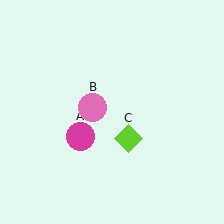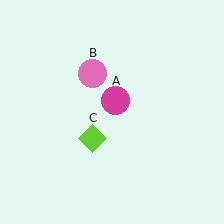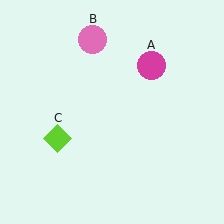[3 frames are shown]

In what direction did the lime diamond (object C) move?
The lime diamond (object C) moved left.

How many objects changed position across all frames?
3 objects changed position: magenta circle (object A), pink circle (object B), lime diamond (object C).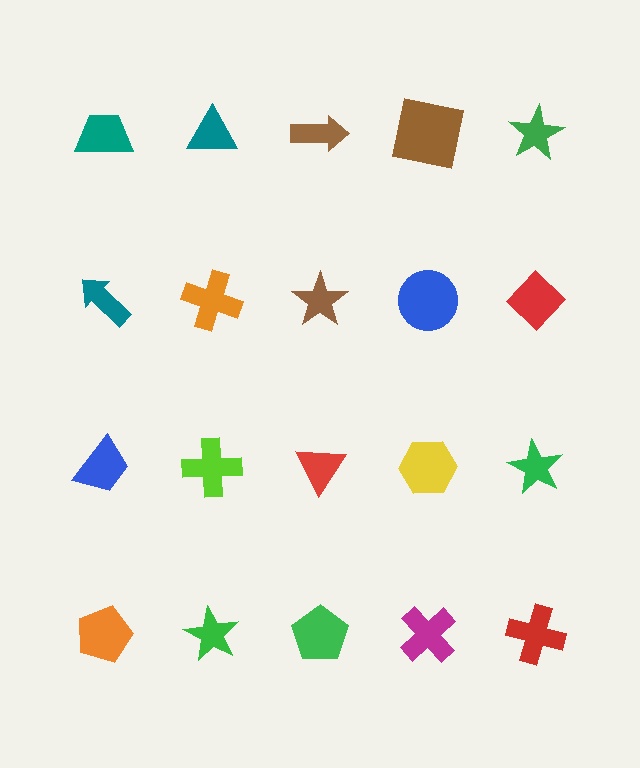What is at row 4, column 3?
A green pentagon.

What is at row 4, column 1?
An orange pentagon.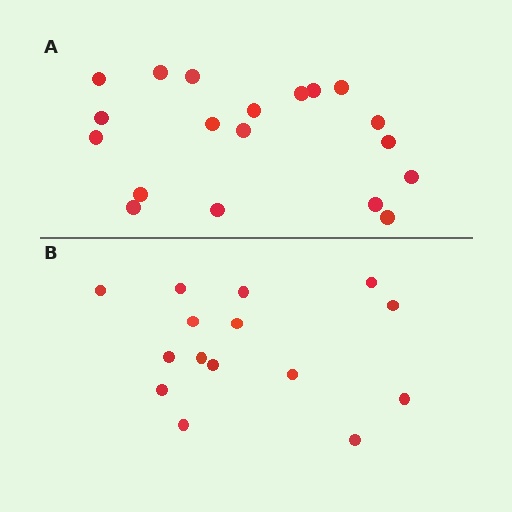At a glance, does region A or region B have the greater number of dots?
Region A (the top region) has more dots.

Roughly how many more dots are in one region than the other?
Region A has about 4 more dots than region B.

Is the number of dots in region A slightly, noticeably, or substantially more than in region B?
Region A has noticeably more, but not dramatically so. The ratio is roughly 1.3 to 1.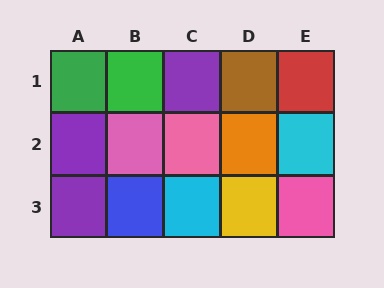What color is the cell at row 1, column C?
Purple.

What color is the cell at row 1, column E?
Red.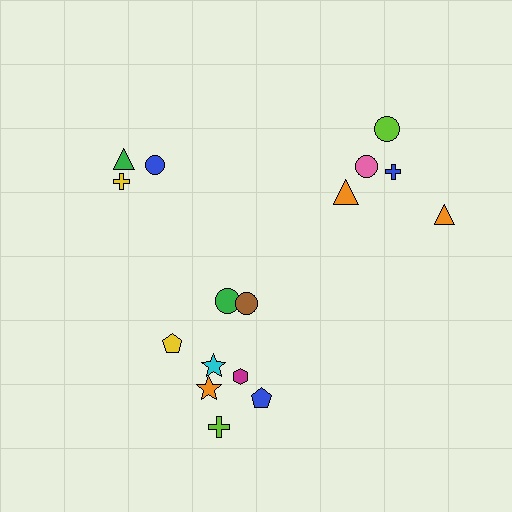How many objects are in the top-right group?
There are 5 objects.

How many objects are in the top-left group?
There are 3 objects.